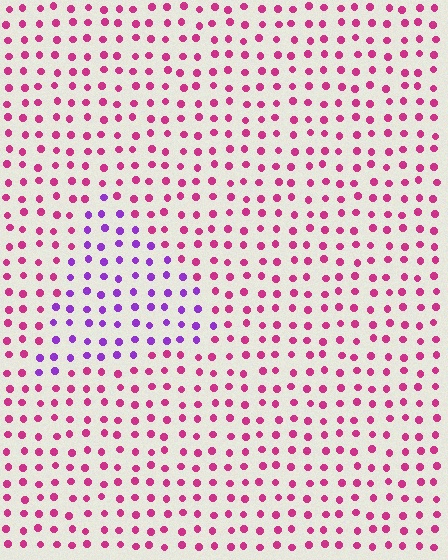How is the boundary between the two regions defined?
The boundary is defined purely by a slight shift in hue (about 48 degrees). Spacing, size, and orientation are identical on both sides.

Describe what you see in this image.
The image is filled with small magenta elements in a uniform arrangement. A triangle-shaped region is visible where the elements are tinted to a slightly different hue, forming a subtle color boundary.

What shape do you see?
I see a triangle.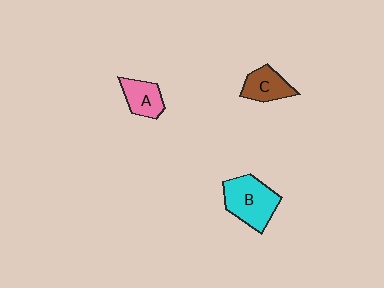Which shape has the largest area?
Shape B (cyan).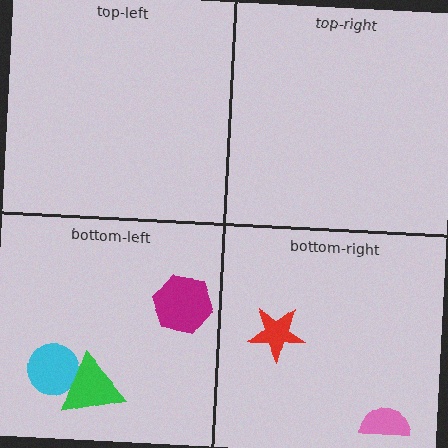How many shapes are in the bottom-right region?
2.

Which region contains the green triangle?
The bottom-left region.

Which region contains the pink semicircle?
The bottom-right region.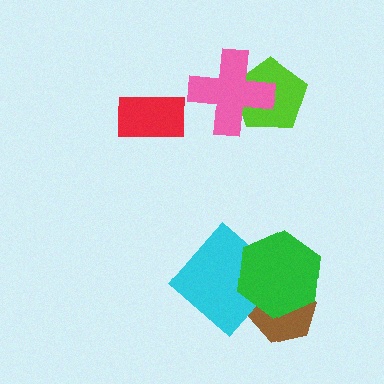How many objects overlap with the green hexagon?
2 objects overlap with the green hexagon.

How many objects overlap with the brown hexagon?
2 objects overlap with the brown hexagon.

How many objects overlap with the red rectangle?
0 objects overlap with the red rectangle.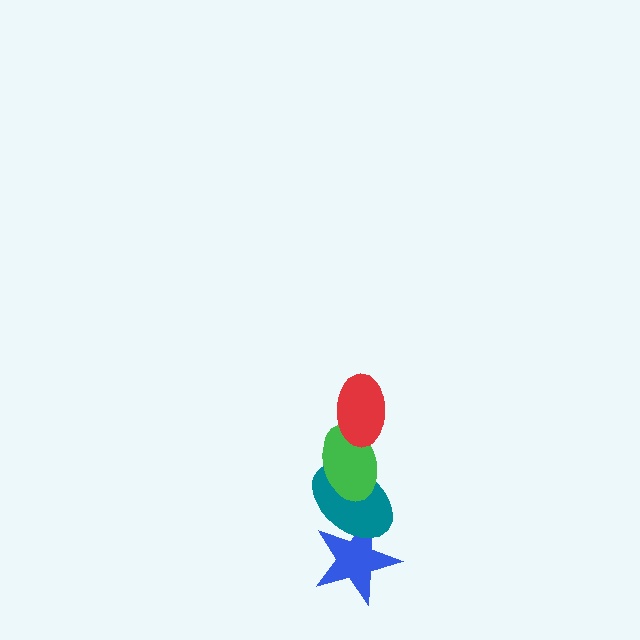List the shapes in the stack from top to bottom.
From top to bottom: the red ellipse, the green ellipse, the teal ellipse, the blue star.